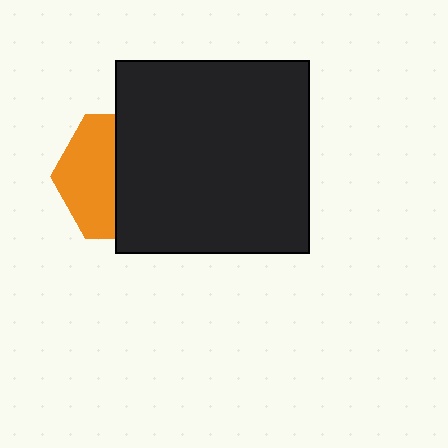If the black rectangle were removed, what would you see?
You would see the complete orange hexagon.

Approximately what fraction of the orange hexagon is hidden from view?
Roughly 56% of the orange hexagon is hidden behind the black rectangle.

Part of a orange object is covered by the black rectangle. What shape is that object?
It is a hexagon.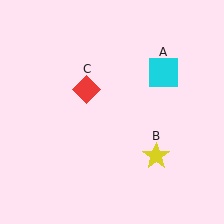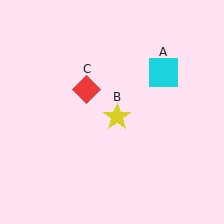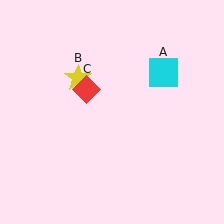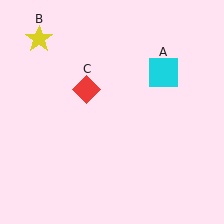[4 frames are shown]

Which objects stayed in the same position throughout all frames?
Cyan square (object A) and red diamond (object C) remained stationary.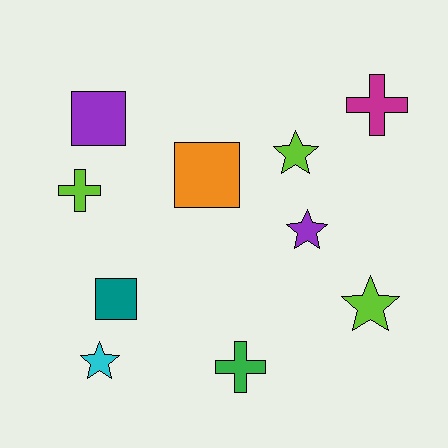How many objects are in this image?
There are 10 objects.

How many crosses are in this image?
There are 3 crosses.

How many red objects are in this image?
There are no red objects.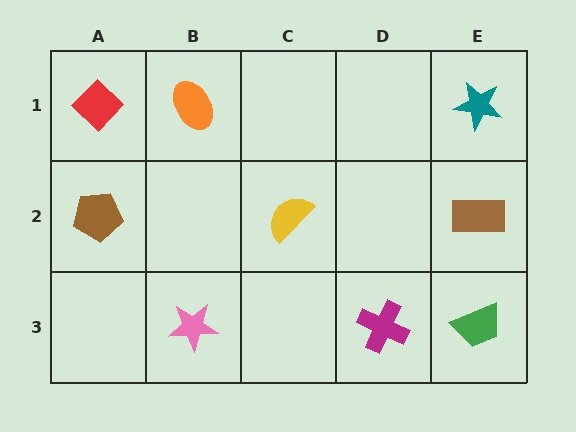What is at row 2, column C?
A yellow semicircle.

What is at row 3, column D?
A magenta cross.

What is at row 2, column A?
A brown pentagon.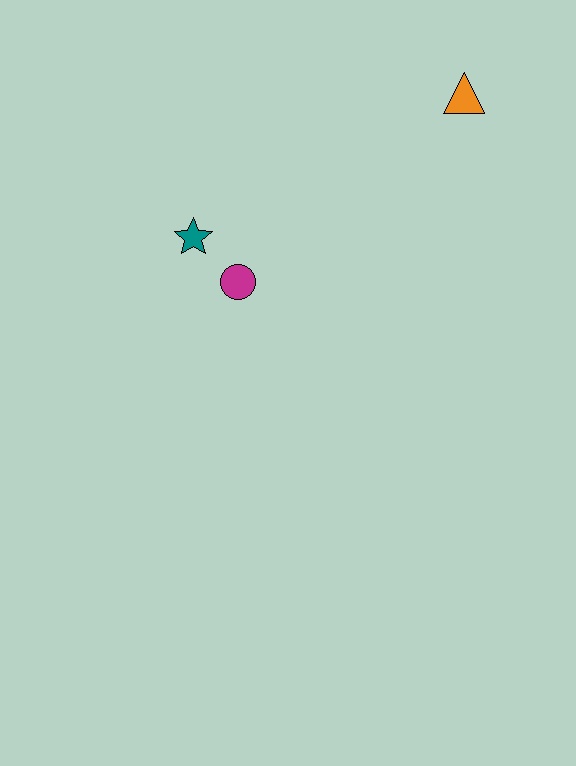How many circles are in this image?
There is 1 circle.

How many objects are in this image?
There are 3 objects.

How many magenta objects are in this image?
There is 1 magenta object.